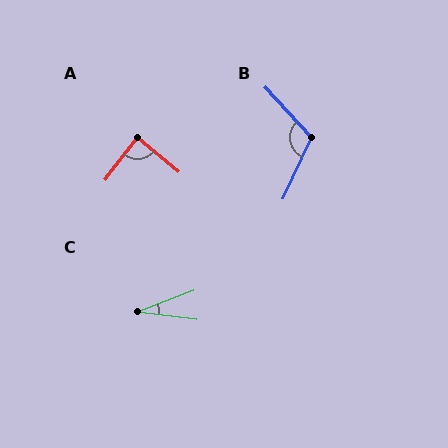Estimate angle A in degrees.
Approximately 89 degrees.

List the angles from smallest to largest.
C (29°), A (89°), B (113°).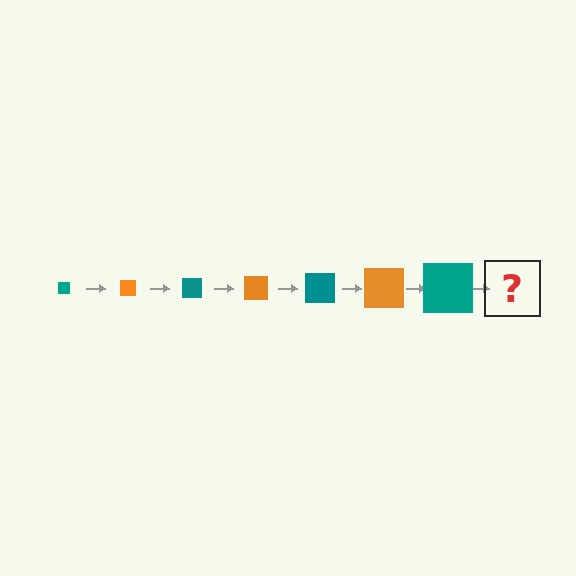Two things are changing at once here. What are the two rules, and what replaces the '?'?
The two rules are that the square grows larger each step and the color cycles through teal and orange. The '?' should be an orange square, larger than the previous one.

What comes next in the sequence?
The next element should be an orange square, larger than the previous one.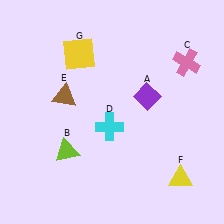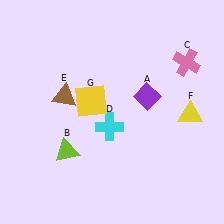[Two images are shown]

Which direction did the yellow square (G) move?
The yellow square (G) moved down.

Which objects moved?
The objects that moved are: the yellow triangle (F), the yellow square (G).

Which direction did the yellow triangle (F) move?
The yellow triangle (F) moved up.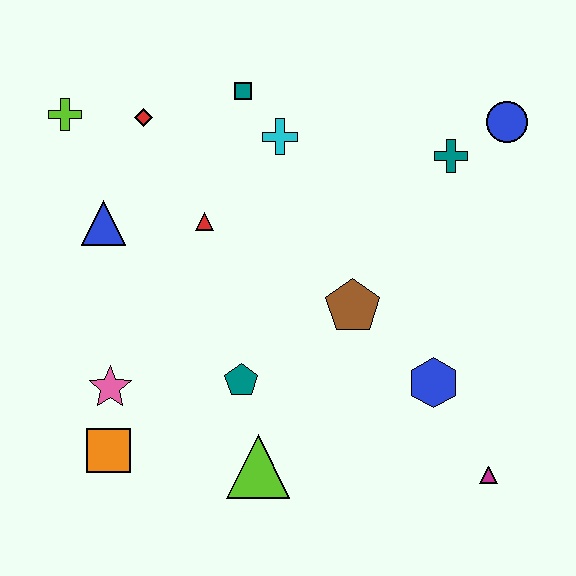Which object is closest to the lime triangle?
The teal pentagon is closest to the lime triangle.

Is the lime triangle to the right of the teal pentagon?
Yes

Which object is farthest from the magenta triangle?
The lime cross is farthest from the magenta triangle.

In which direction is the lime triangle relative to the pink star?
The lime triangle is to the right of the pink star.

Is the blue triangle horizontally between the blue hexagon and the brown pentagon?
No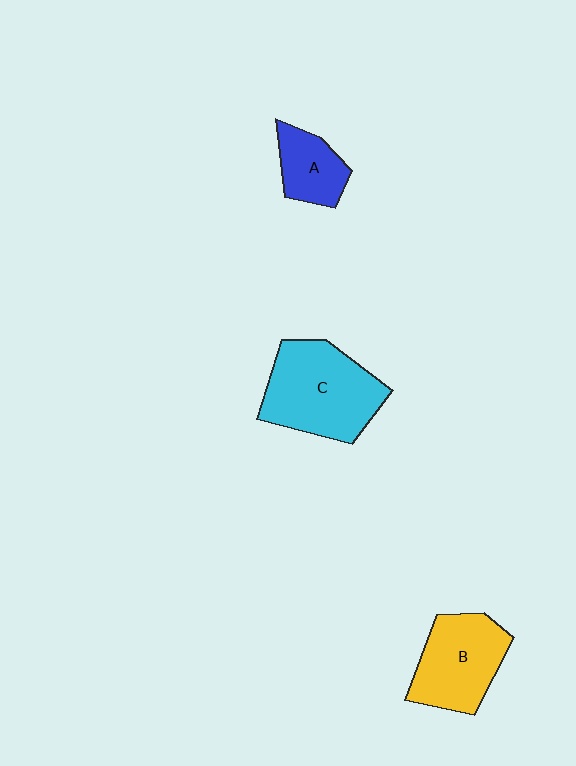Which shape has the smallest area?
Shape A (blue).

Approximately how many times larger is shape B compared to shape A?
Approximately 1.7 times.